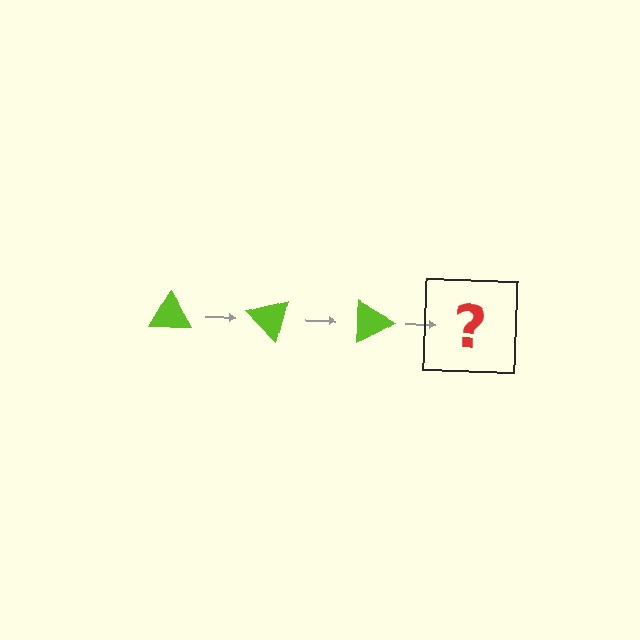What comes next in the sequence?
The next element should be a lime triangle rotated 135 degrees.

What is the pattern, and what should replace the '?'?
The pattern is that the triangle rotates 45 degrees each step. The '?' should be a lime triangle rotated 135 degrees.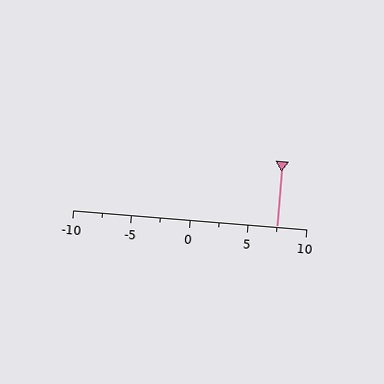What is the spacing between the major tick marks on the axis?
The major ticks are spaced 5 apart.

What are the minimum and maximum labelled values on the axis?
The axis runs from -10 to 10.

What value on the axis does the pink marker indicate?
The marker indicates approximately 7.5.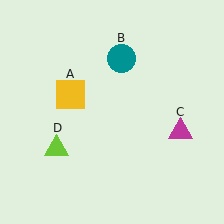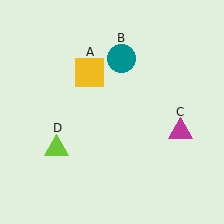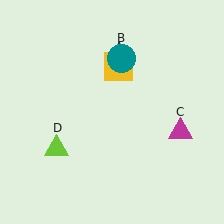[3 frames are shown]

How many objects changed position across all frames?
1 object changed position: yellow square (object A).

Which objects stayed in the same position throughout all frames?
Teal circle (object B) and magenta triangle (object C) and lime triangle (object D) remained stationary.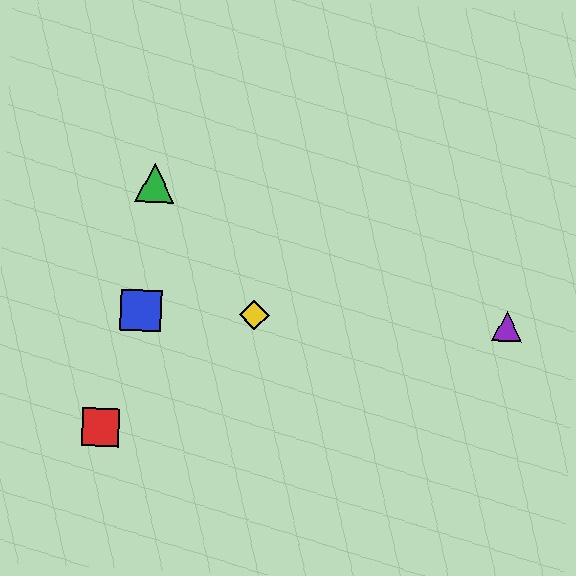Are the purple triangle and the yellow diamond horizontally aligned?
Yes, both are at y≈327.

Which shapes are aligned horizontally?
The blue square, the yellow diamond, the purple triangle are aligned horizontally.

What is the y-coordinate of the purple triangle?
The purple triangle is at y≈327.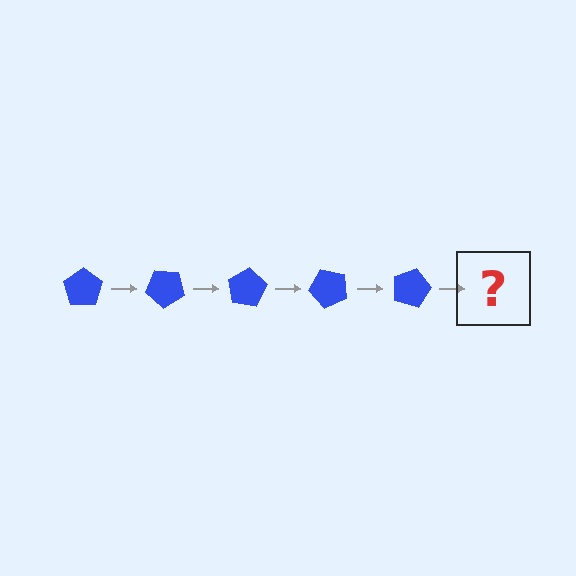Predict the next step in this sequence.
The next step is a blue pentagon rotated 200 degrees.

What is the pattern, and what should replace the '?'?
The pattern is that the pentagon rotates 40 degrees each step. The '?' should be a blue pentagon rotated 200 degrees.